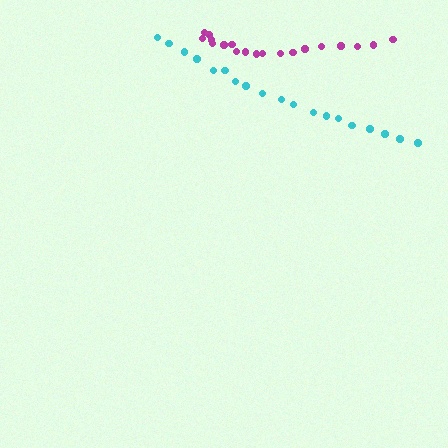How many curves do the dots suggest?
There are 2 distinct paths.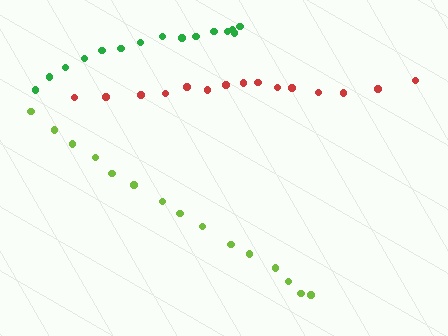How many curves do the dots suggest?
There are 3 distinct paths.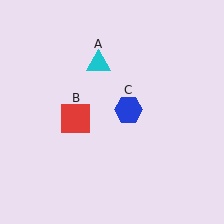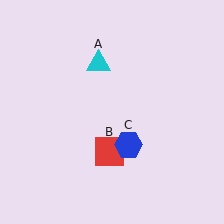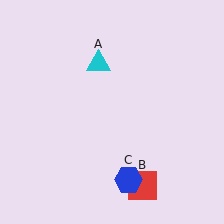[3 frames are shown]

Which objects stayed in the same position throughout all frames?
Cyan triangle (object A) remained stationary.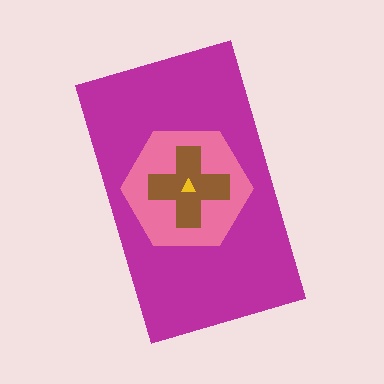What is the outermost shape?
The magenta rectangle.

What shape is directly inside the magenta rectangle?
The pink hexagon.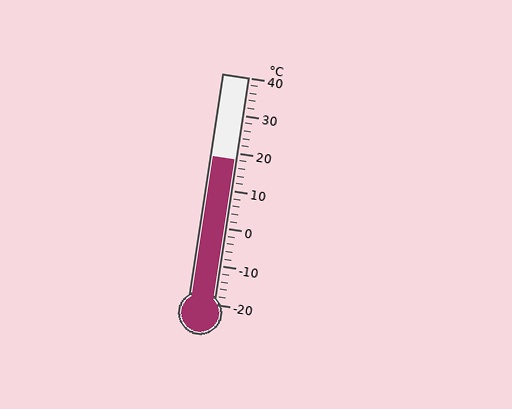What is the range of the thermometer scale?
The thermometer scale ranges from -20°C to 40°C.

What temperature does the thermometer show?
The thermometer shows approximately 18°C.